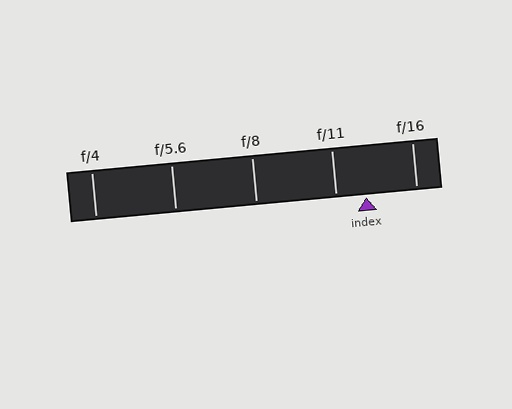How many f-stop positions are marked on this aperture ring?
There are 5 f-stop positions marked.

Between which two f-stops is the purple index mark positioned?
The index mark is between f/11 and f/16.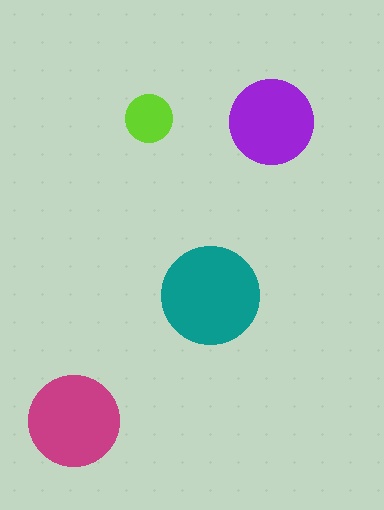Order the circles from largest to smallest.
the teal one, the magenta one, the purple one, the lime one.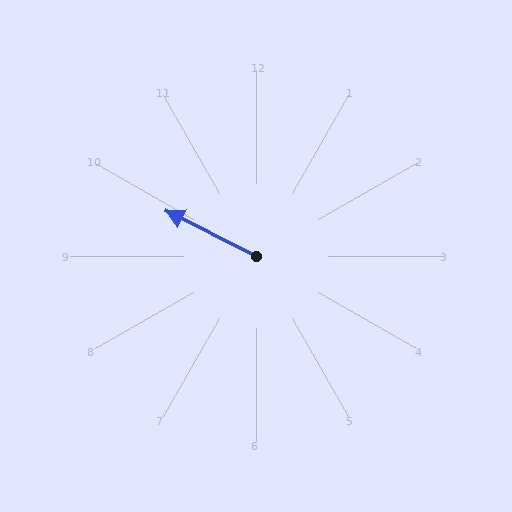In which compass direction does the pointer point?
Northwest.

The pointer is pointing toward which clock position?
Roughly 10 o'clock.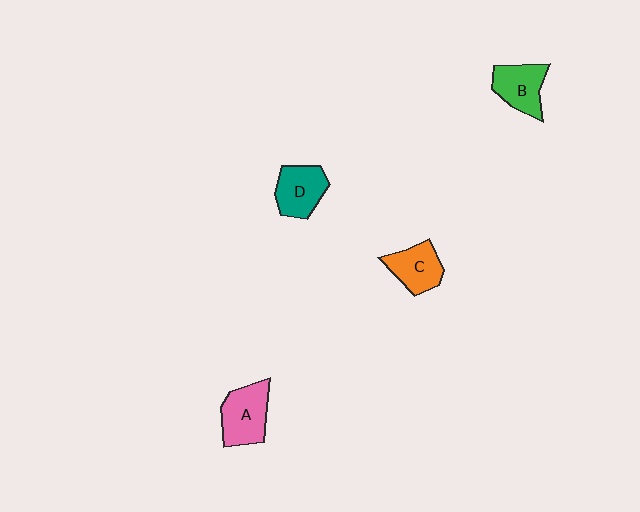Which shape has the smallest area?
Shape C (orange).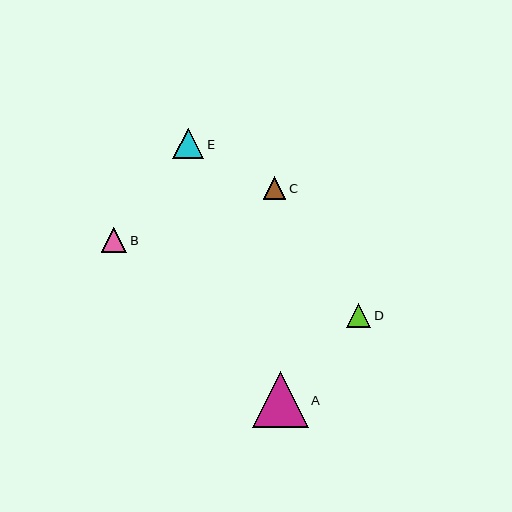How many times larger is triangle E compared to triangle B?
Triangle E is approximately 1.2 times the size of triangle B.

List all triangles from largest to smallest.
From largest to smallest: A, E, B, D, C.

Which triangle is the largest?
Triangle A is the largest with a size of approximately 56 pixels.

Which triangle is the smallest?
Triangle C is the smallest with a size of approximately 22 pixels.